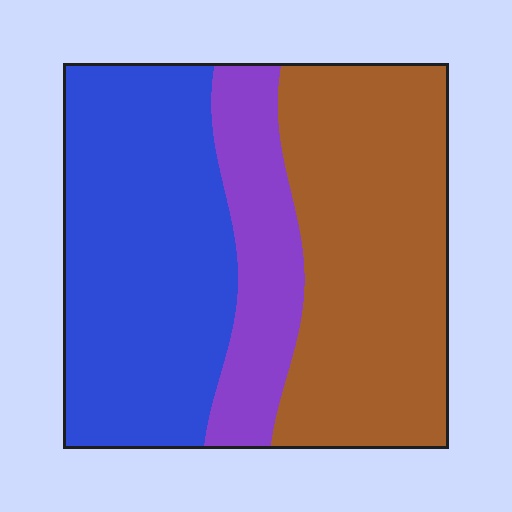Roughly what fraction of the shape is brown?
Brown takes up between a quarter and a half of the shape.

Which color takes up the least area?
Purple, at roughly 15%.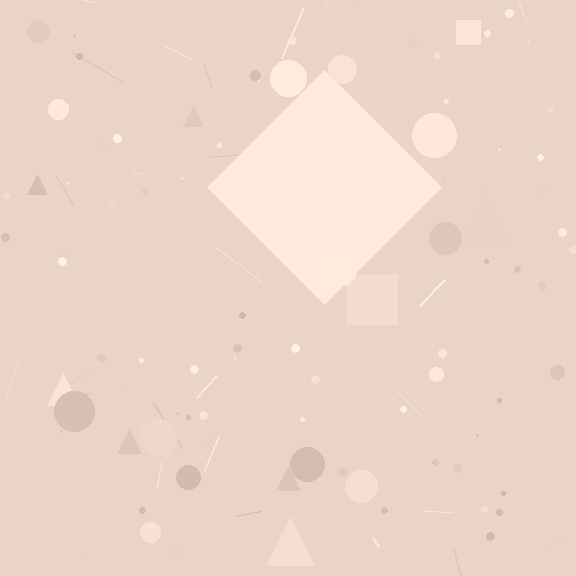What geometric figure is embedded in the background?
A diamond is embedded in the background.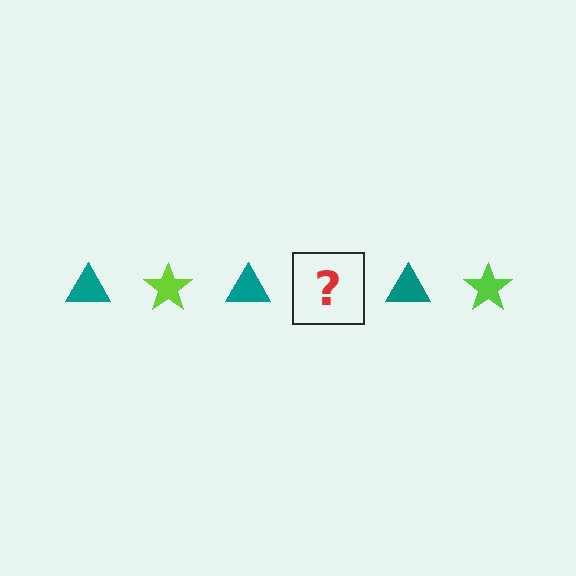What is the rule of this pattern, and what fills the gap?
The rule is that the pattern alternates between teal triangle and lime star. The gap should be filled with a lime star.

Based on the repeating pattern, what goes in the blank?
The blank should be a lime star.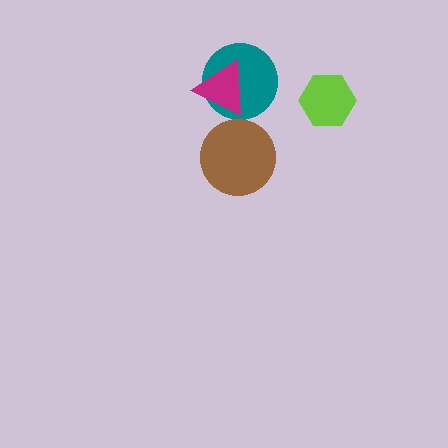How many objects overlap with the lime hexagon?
0 objects overlap with the lime hexagon.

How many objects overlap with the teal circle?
1 object overlaps with the teal circle.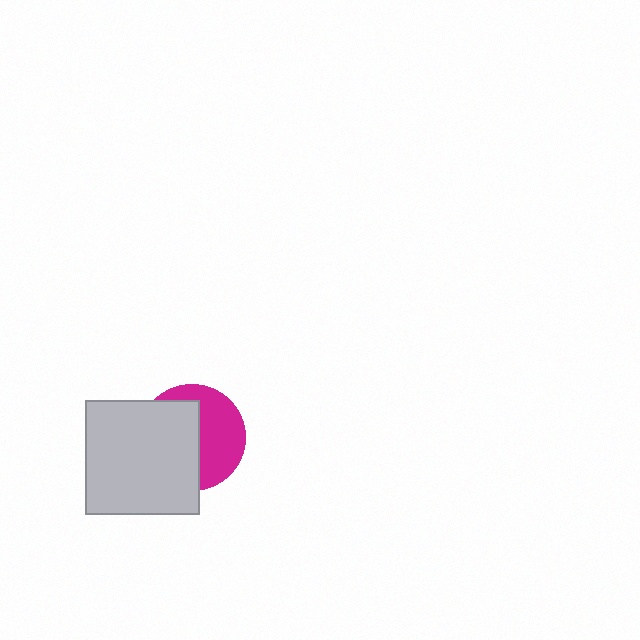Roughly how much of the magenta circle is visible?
About half of it is visible (roughly 47%).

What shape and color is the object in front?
The object in front is a light gray square.